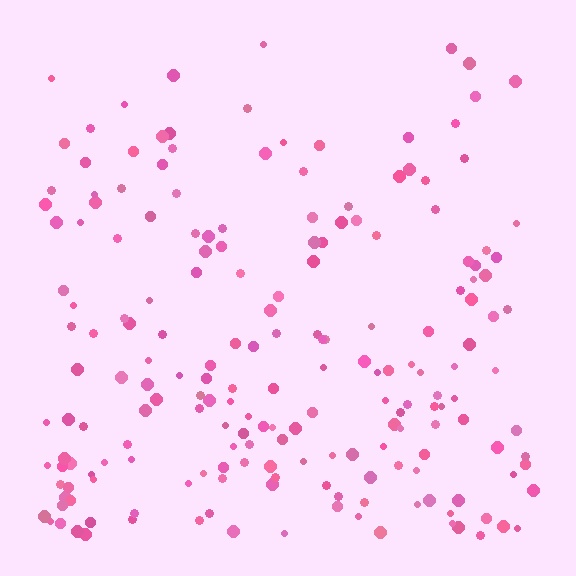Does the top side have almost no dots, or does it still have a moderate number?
Still a moderate number, just noticeably fewer than the bottom.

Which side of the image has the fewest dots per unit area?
The top.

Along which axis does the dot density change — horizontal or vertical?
Vertical.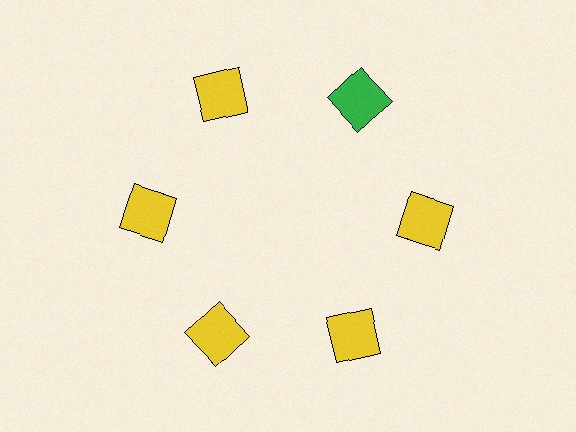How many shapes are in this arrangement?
There are 6 shapes arranged in a ring pattern.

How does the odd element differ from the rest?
It has a different color: green instead of yellow.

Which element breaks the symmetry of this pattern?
The green square at roughly the 1 o'clock position breaks the symmetry. All other shapes are yellow squares.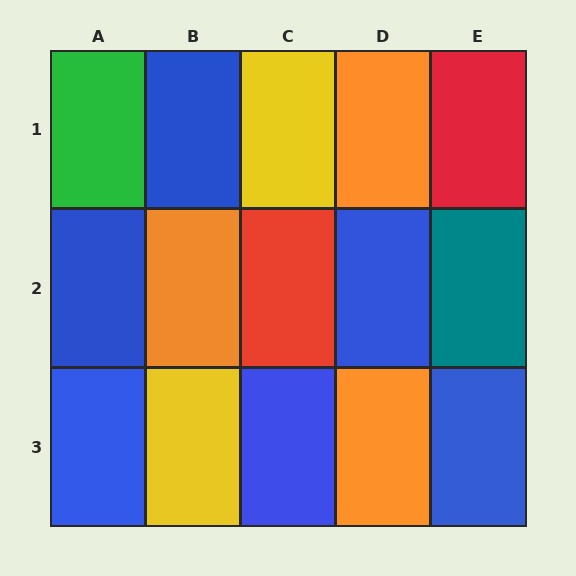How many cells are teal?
1 cell is teal.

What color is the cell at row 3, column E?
Blue.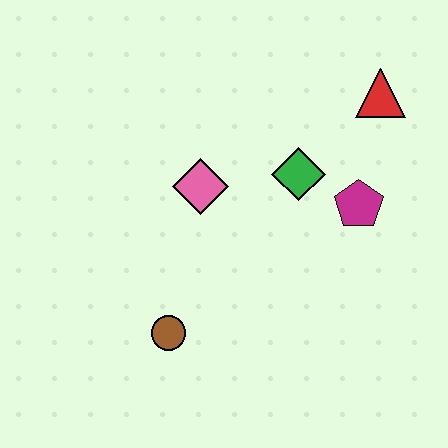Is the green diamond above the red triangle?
No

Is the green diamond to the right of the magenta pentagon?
No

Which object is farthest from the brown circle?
The red triangle is farthest from the brown circle.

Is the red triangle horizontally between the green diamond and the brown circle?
No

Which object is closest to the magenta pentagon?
The green diamond is closest to the magenta pentagon.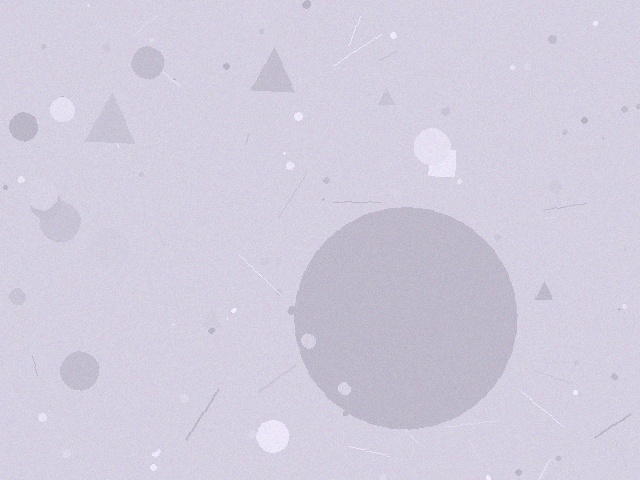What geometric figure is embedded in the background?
A circle is embedded in the background.